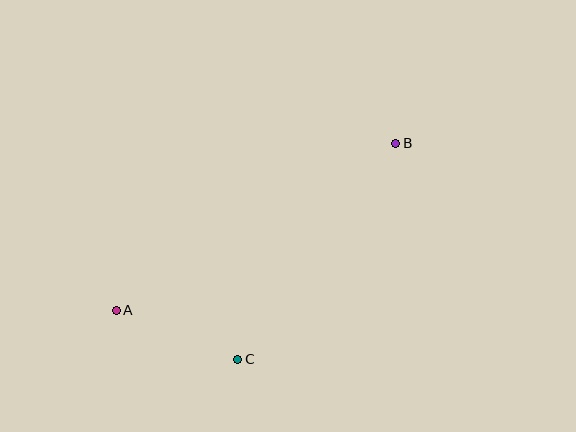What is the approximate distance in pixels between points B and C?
The distance between B and C is approximately 268 pixels.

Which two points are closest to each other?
Points A and C are closest to each other.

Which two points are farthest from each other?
Points A and B are farthest from each other.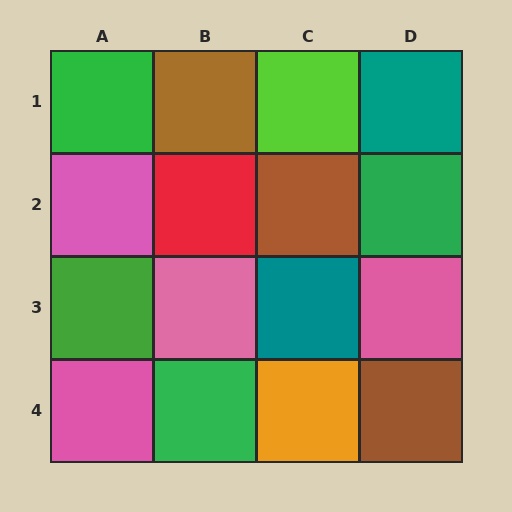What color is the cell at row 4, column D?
Brown.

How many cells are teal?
2 cells are teal.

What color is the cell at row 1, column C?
Lime.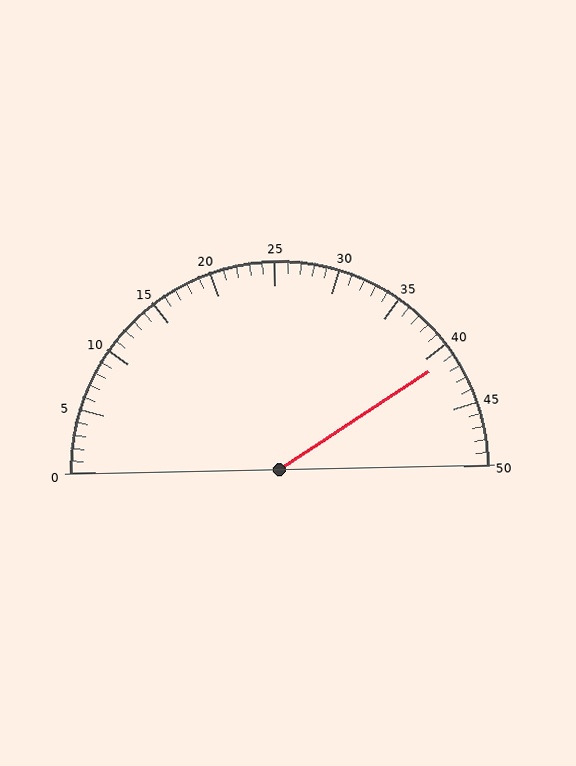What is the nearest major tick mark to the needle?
The nearest major tick mark is 40.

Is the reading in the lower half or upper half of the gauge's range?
The reading is in the upper half of the range (0 to 50).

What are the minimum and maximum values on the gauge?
The gauge ranges from 0 to 50.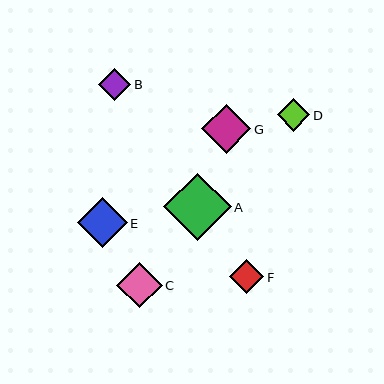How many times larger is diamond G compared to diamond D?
Diamond G is approximately 1.5 times the size of diamond D.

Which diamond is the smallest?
Diamond B is the smallest with a size of approximately 32 pixels.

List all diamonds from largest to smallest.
From largest to smallest: A, E, G, C, F, D, B.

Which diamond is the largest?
Diamond A is the largest with a size of approximately 68 pixels.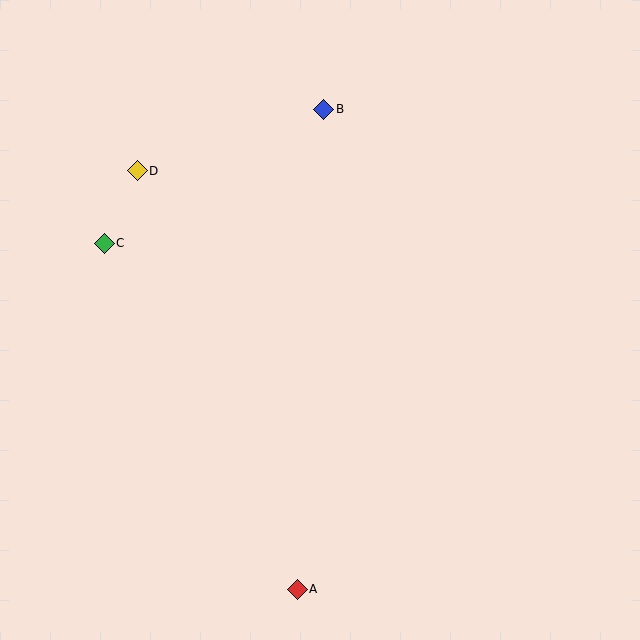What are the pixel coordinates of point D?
Point D is at (137, 171).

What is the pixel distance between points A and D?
The distance between A and D is 448 pixels.